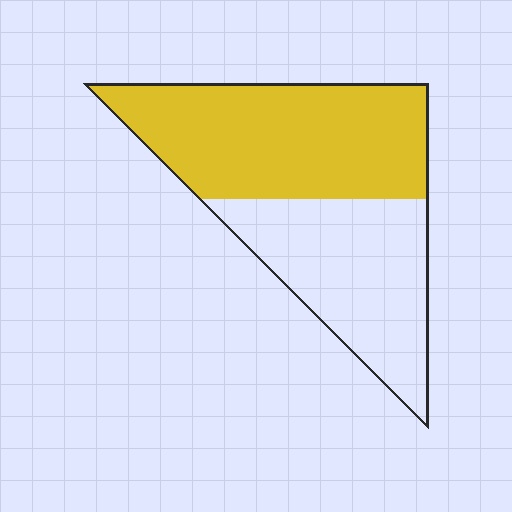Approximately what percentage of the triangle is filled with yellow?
Approximately 55%.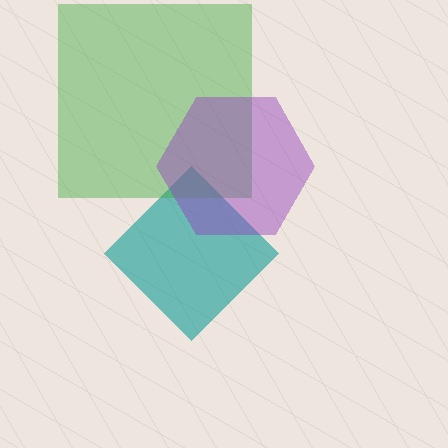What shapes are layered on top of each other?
The layered shapes are: a teal diamond, a green square, a purple hexagon.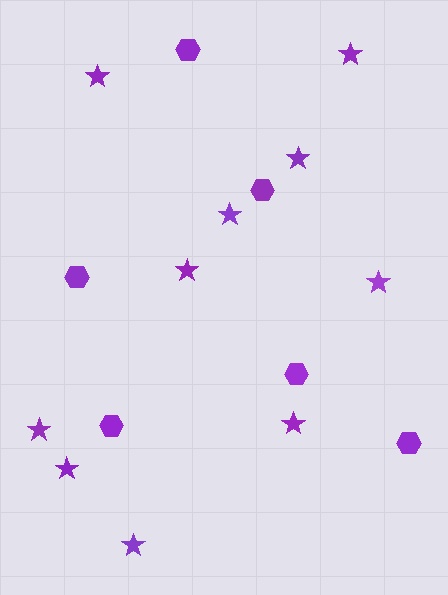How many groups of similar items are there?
There are 2 groups: one group of stars (10) and one group of hexagons (6).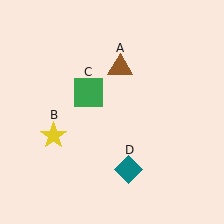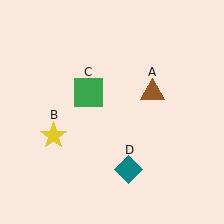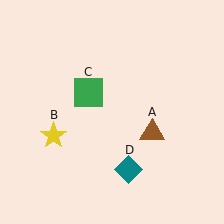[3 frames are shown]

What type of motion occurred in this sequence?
The brown triangle (object A) rotated clockwise around the center of the scene.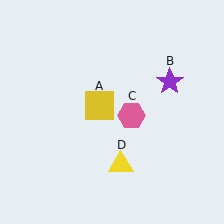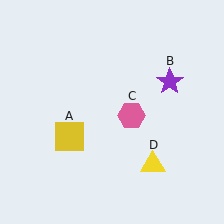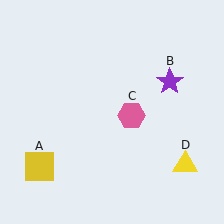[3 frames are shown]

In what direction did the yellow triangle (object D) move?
The yellow triangle (object D) moved right.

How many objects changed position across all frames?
2 objects changed position: yellow square (object A), yellow triangle (object D).